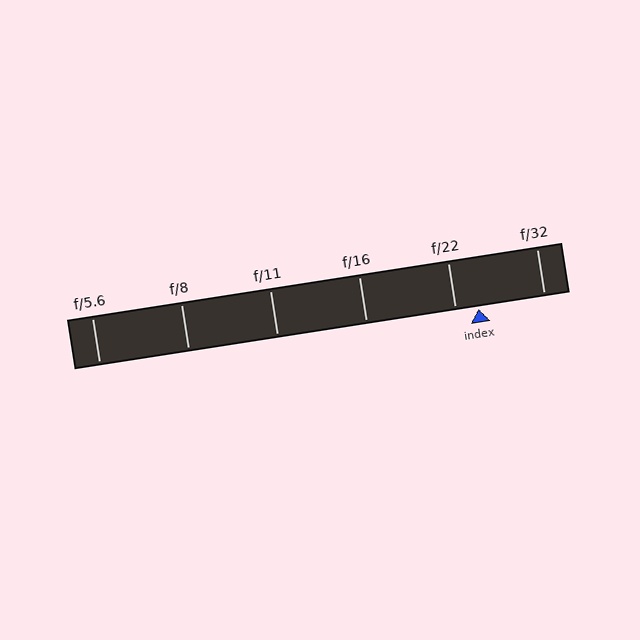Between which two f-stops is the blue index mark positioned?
The index mark is between f/22 and f/32.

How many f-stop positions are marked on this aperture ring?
There are 6 f-stop positions marked.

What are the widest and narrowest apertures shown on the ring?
The widest aperture shown is f/5.6 and the narrowest is f/32.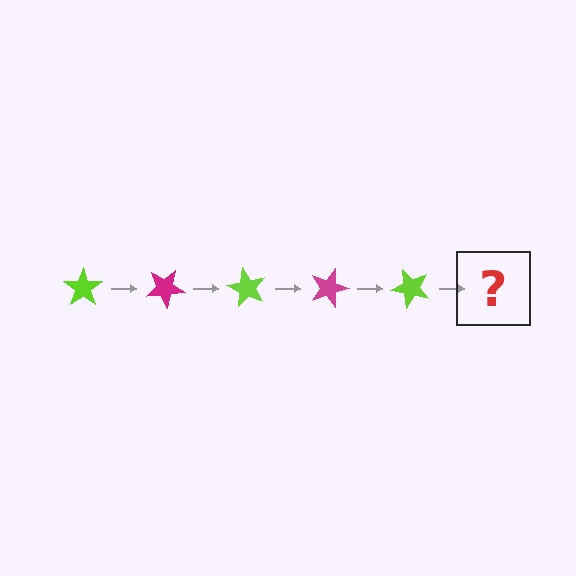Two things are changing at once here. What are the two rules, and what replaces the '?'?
The two rules are that it rotates 30 degrees each step and the color cycles through lime and magenta. The '?' should be a magenta star, rotated 150 degrees from the start.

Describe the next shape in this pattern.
It should be a magenta star, rotated 150 degrees from the start.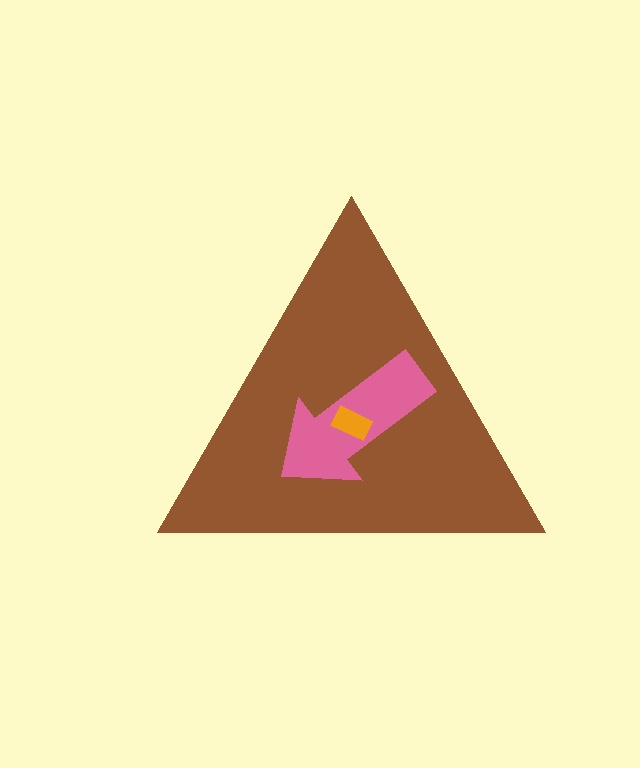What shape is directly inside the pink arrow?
The orange rectangle.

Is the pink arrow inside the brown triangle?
Yes.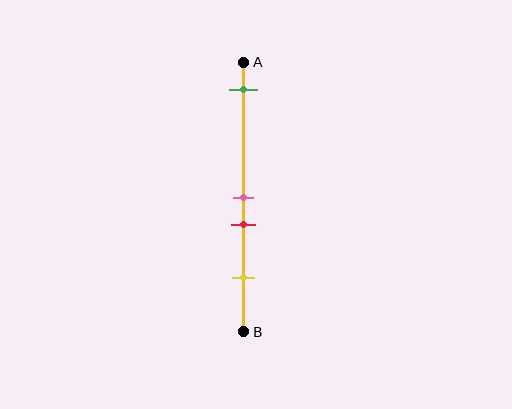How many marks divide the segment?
There are 4 marks dividing the segment.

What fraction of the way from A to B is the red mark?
The red mark is approximately 60% (0.6) of the way from A to B.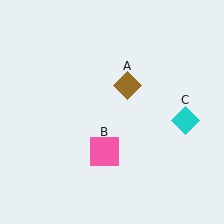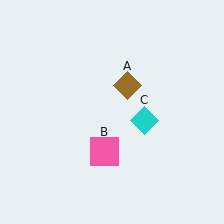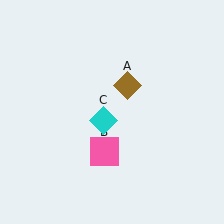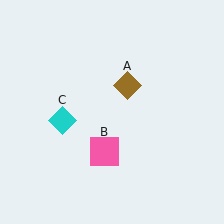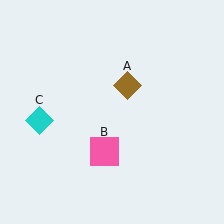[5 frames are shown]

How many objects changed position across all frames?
1 object changed position: cyan diamond (object C).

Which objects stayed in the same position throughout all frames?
Brown diamond (object A) and pink square (object B) remained stationary.